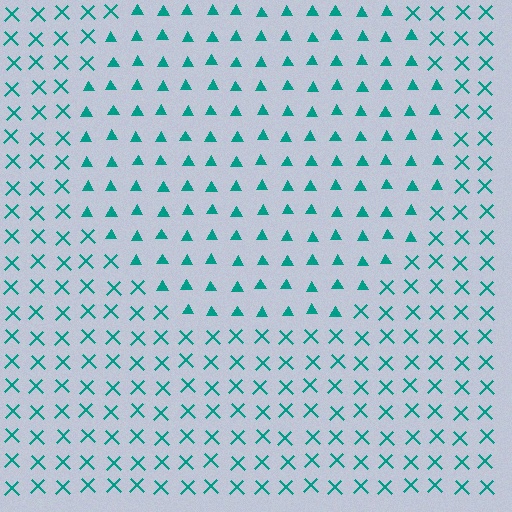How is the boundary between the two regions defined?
The boundary is defined by a change in element shape: triangles inside vs. X marks outside. All elements share the same color and spacing.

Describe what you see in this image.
The image is filled with small teal elements arranged in a uniform grid. A circle-shaped region contains triangles, while the surrounding area contains X marks. The boundary is defined purely by the change in element shape.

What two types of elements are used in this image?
The image uses triangles inside the circle region and X marks outside it.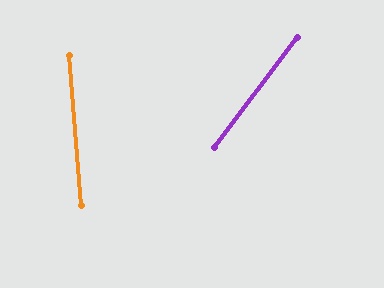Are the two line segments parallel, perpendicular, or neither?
Neither parallel nor perpendicular — they differ by about 42°.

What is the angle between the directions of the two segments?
Approximately 42 degrees.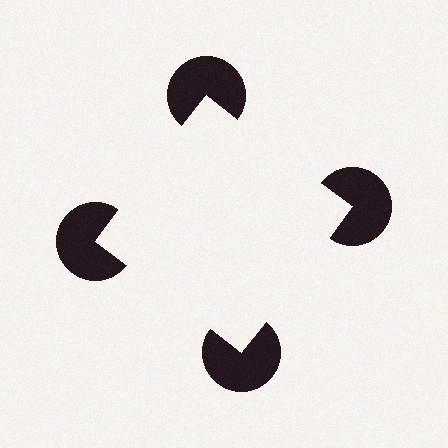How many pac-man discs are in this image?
There are 4 — one at each vertex of the illusory square.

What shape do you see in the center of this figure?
An illusory square — its edges are inferred from the aligned wedge cuts in the pac-man discs, not physically drawn.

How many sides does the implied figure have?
4 sides.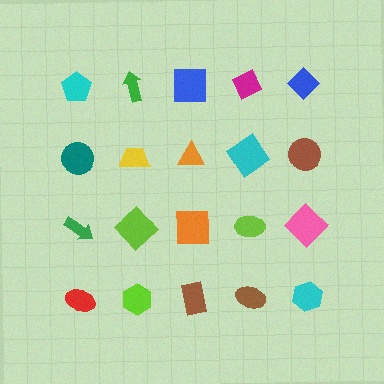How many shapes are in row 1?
5 shapes.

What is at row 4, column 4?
A brown ellipse.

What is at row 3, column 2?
A lime diamond.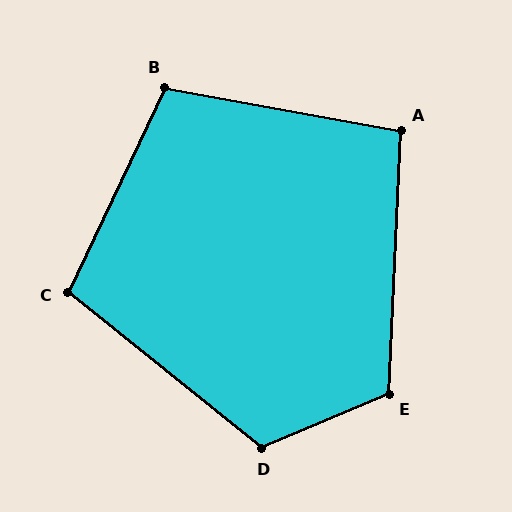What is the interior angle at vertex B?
Approximately 105 degrees (obtuse).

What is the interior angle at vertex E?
Approximately 115 degrees (obtuse).